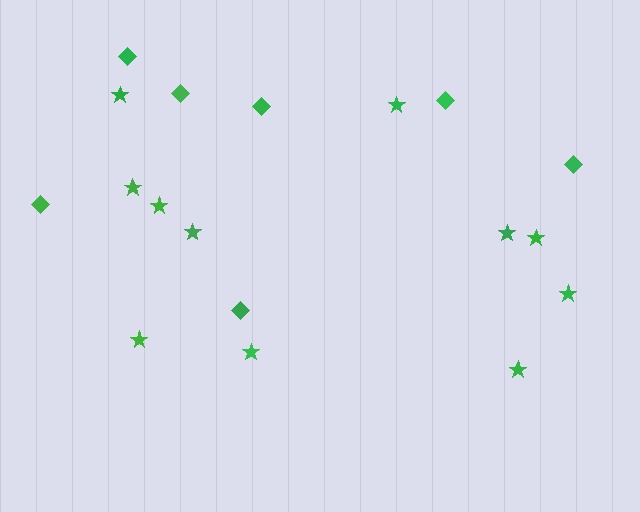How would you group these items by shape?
There are 2 groups: one group of diamonds (7) and one group of stars (11).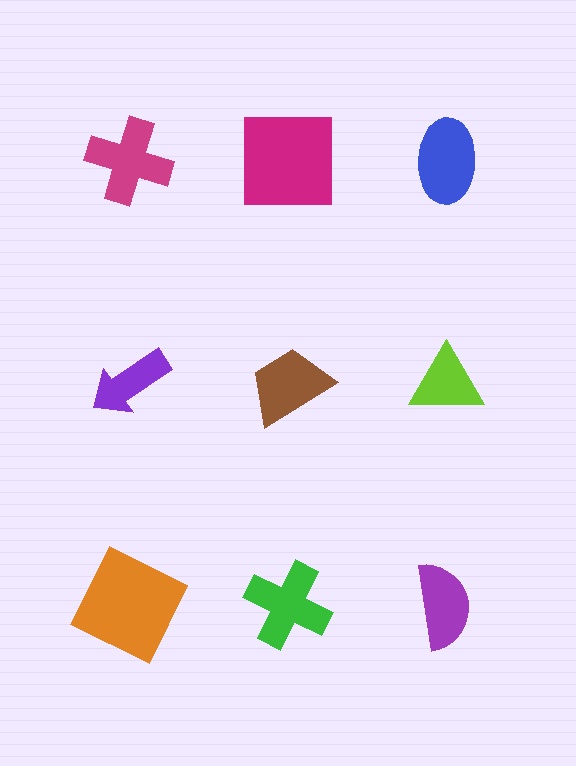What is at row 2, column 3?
A lime triangle.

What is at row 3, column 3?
A purple semicircle.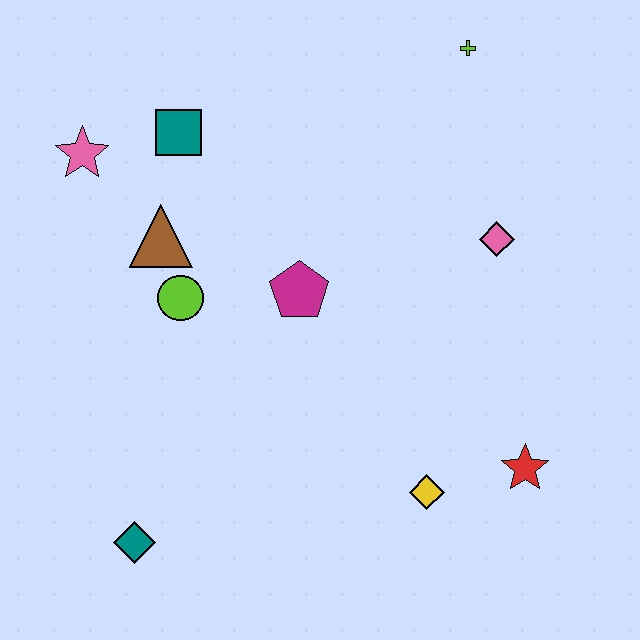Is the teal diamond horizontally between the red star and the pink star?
Yes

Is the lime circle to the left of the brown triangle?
No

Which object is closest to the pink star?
The teal square is closest to the pink star.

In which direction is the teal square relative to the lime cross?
The teal square is to the left of the lime cross.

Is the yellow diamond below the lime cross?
Yes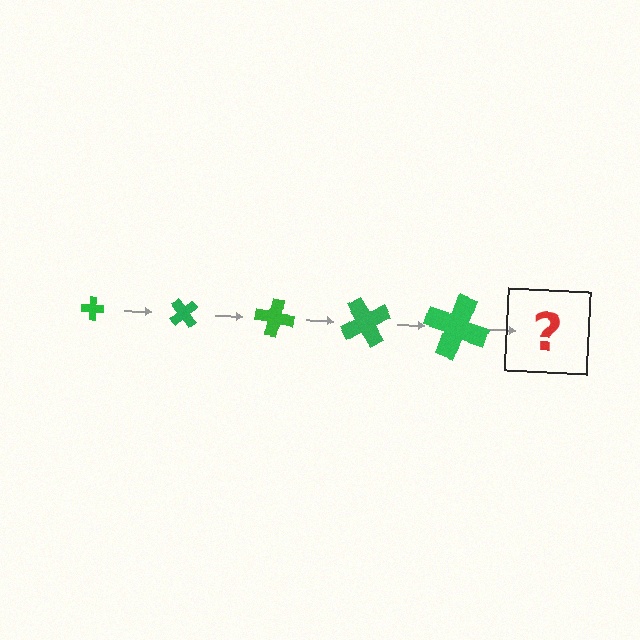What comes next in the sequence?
The next element should be a cross, larger than the previous one and rotated 250 degrees from the start.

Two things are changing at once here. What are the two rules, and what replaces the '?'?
The two rules are that the cross grows larger each step and it rotates 50 degrees each step. The '?' should be a cross, larger than the previous one and rotated 250 degrees from the start.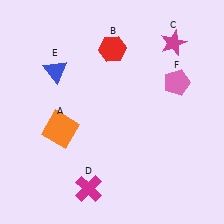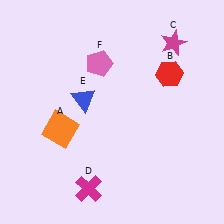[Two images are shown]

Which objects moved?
The objects that moved are: the red hexagon (B), the blue triangle (E), the pink pentagon (F).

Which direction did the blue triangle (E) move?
The blue triangle (E) moved down.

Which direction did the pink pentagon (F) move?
The pink pentagon (F) moved left.